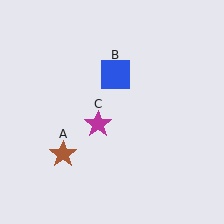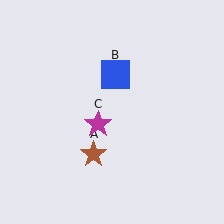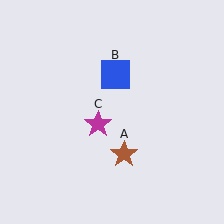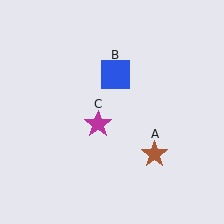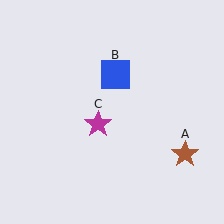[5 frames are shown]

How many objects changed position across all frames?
1 object changed position: brown star (object A).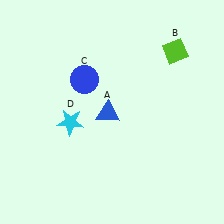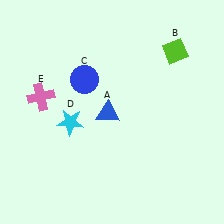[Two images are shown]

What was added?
A pink cross (E) was added in Image 2.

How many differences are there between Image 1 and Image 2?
There is 1 difference between the two images.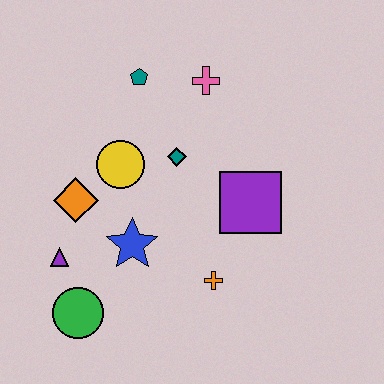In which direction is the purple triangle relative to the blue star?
The purple triangle is to the left of the blue star.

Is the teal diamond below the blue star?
No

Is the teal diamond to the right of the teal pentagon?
Yes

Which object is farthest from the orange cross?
The teal pentagon is farthest from the orange cross.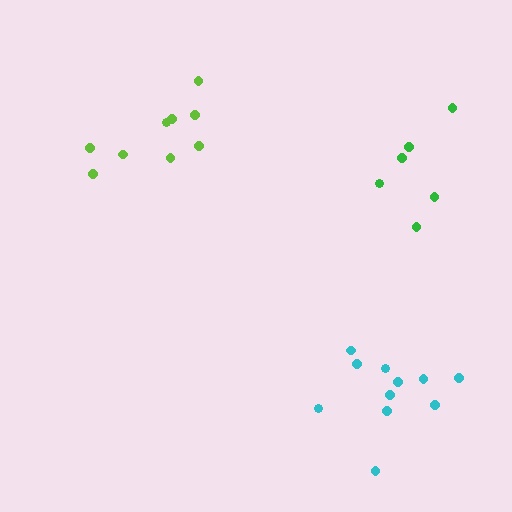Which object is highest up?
The lime cluster is topmost.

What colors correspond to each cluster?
The clusters are colored: green, cyan, lime.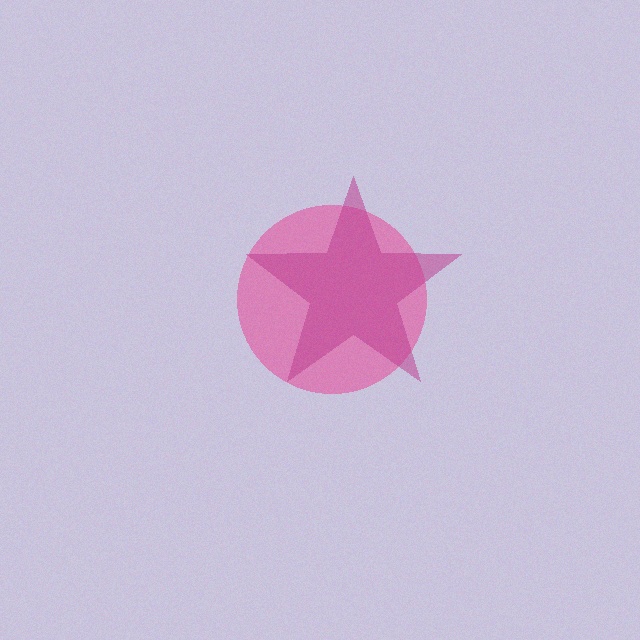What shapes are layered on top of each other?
The layered shapes are: a pink circle, a magenta star.